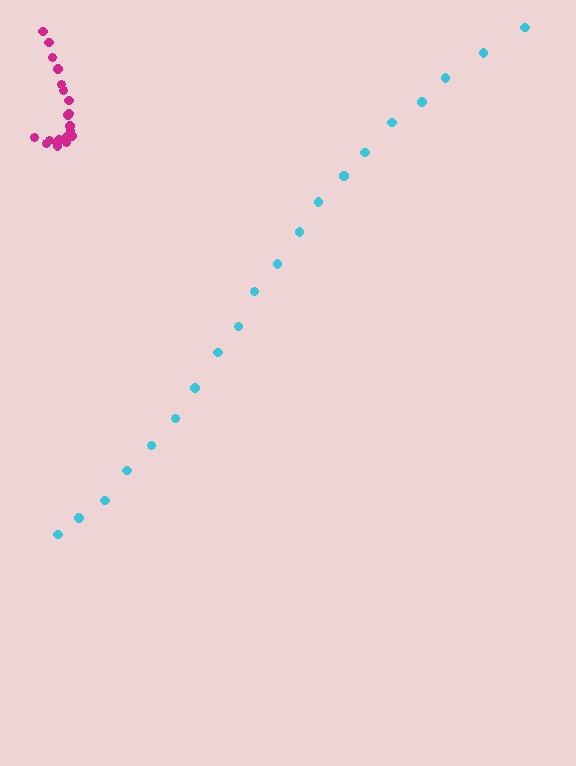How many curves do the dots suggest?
There are 2 distinct paths.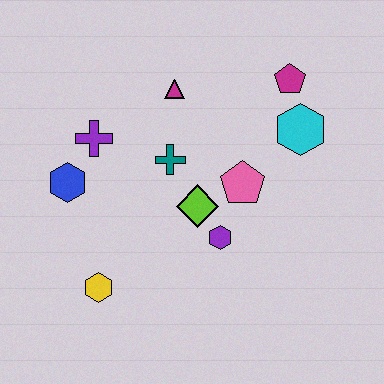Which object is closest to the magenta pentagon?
The cyan hexagon is closest to the magenta pentagon.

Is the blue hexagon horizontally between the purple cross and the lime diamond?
No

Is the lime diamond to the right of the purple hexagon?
No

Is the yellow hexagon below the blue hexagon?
Yes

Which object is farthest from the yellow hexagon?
The magenta pentagon is farthest from the yellow hexagon.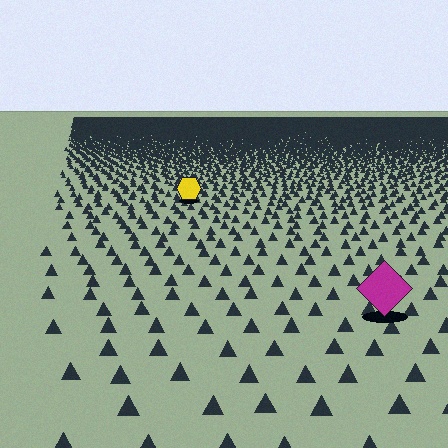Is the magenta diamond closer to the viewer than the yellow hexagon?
Yes. The magenta diamond is closer — you can tell from the texture gradient: the ground texture is coarser near it.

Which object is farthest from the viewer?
The yellow hexagon is farthest from the viewer. It appears smaller and the ground texture around it is denser.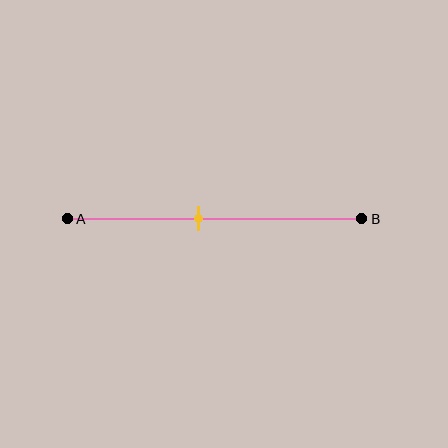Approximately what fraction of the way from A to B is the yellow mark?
The yellow mark is approximately 45% of the way from A to B.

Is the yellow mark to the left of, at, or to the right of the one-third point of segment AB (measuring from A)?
The yellow mark is to the right of the one-third point of segment AB.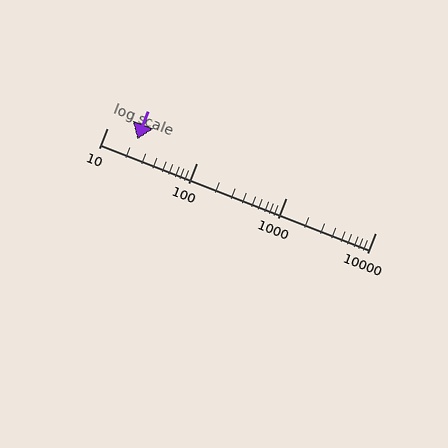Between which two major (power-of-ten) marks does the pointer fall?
The pointer is between 10 and 100.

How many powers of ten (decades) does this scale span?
The scale spans 3 decades, from 10 to 10000.